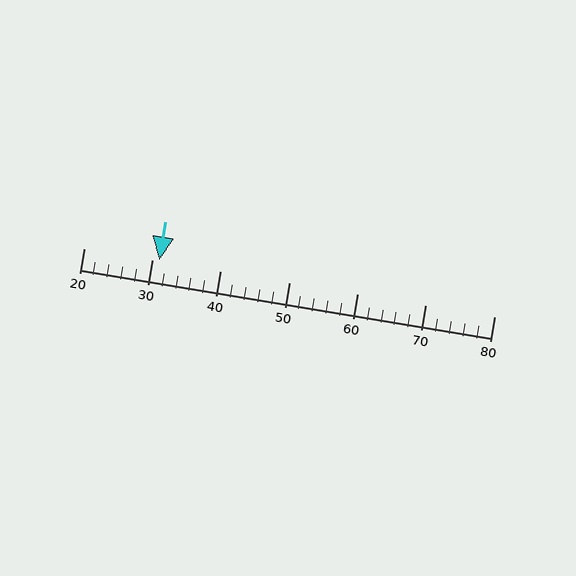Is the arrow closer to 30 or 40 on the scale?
The arrow is closer to 30.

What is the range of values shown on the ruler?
The ruler shows values from 20 to 80.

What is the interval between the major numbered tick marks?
The major tick marks are spaced 10 units apart.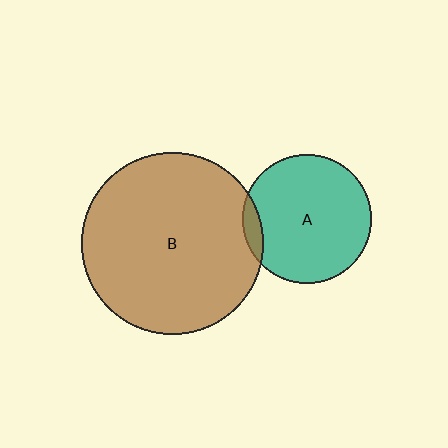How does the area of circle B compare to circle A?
Approximately 2.0 times.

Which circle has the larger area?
Circle B (brown).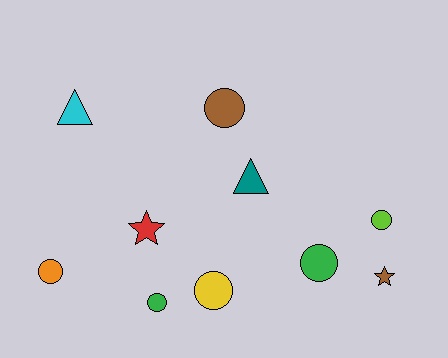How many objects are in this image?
There are 10 objects.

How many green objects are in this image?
There are 2 green objects.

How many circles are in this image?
There are 6 circles.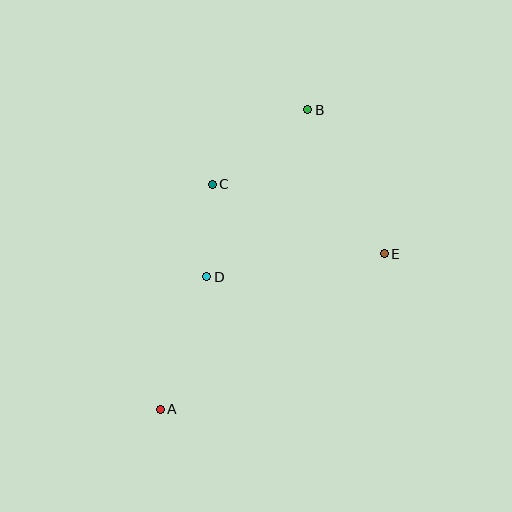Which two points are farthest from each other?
Points A and B are farthest from each other.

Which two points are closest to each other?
Points C and D are closest to each other.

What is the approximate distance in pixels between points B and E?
The distance between B and E is approximately 163 pixels.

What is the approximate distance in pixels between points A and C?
The distance between A and C is approximately 231 pixels.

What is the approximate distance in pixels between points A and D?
The distance between A and D is approximately 141 pixels.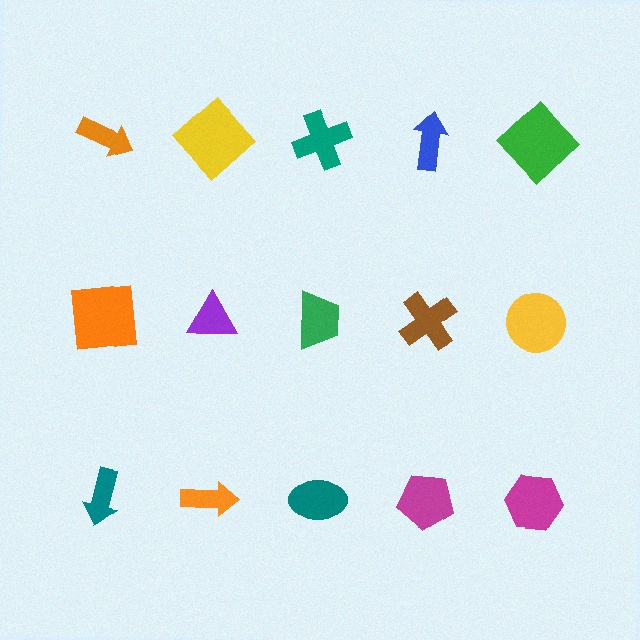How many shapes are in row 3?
5 shapes.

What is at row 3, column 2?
An orange arrow.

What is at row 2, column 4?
A brown cross.